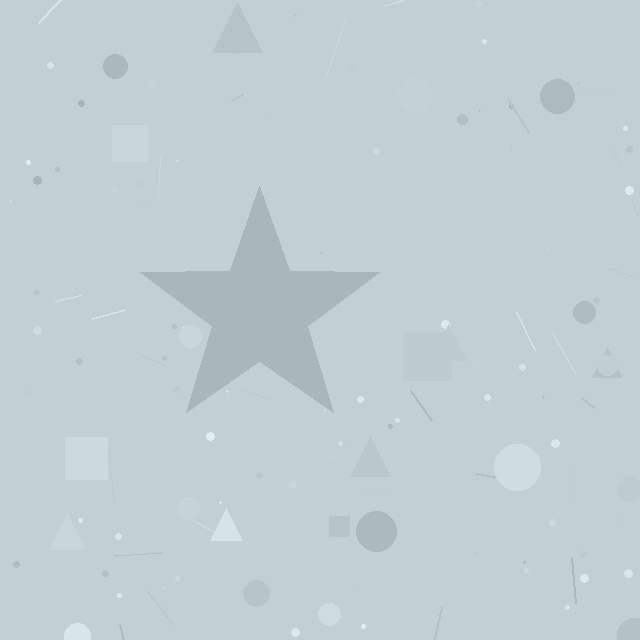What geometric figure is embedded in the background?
A star is embedded in the background.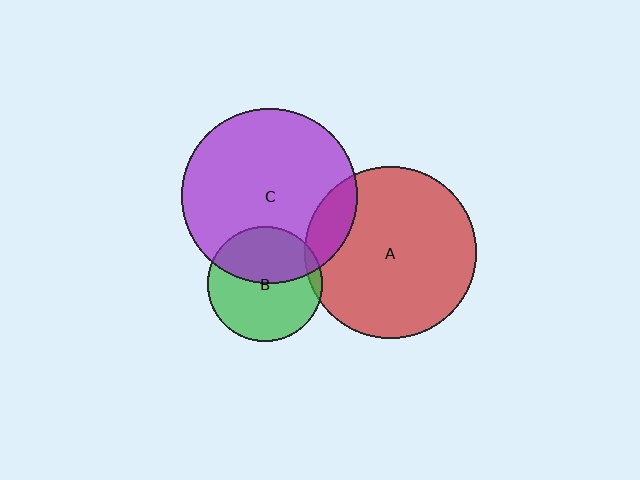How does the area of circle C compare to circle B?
Approximately 2.3 times.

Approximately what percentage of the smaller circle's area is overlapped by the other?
Approximately 15%.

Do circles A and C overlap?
Yes.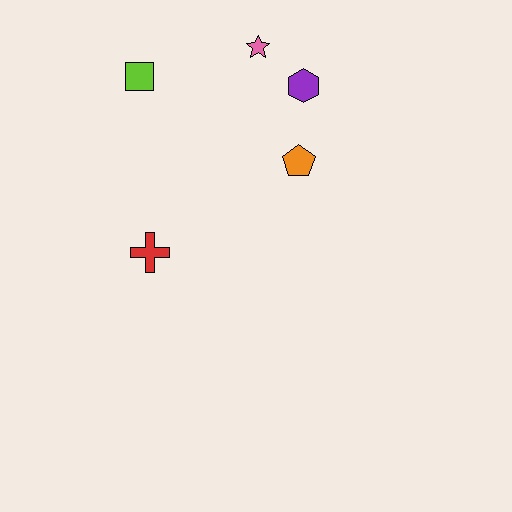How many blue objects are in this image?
There are no blue objects.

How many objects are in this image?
There are 5 objects.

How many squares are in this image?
There is 1 square.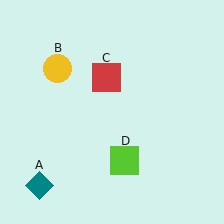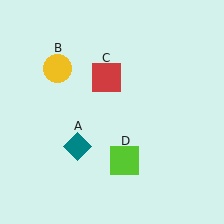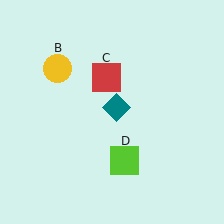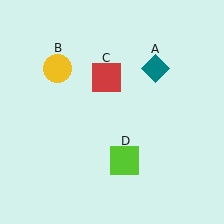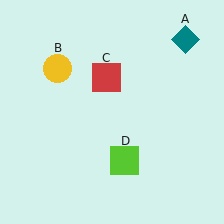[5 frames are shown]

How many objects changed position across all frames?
1 object changed position: teal diamond (object A).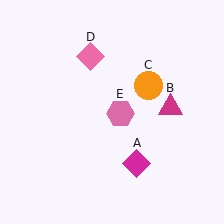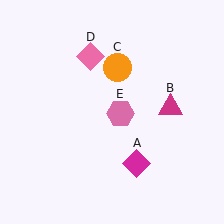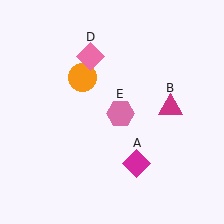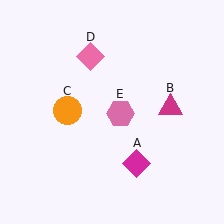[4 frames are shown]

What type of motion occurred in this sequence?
The orange circle (object C) rotated counterclockwise around the center of the scene.